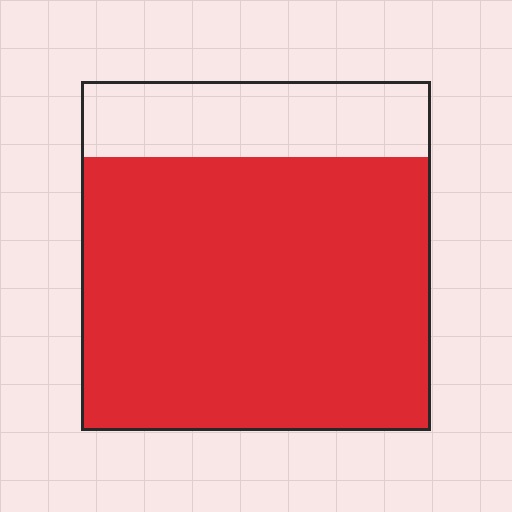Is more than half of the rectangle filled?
Yes.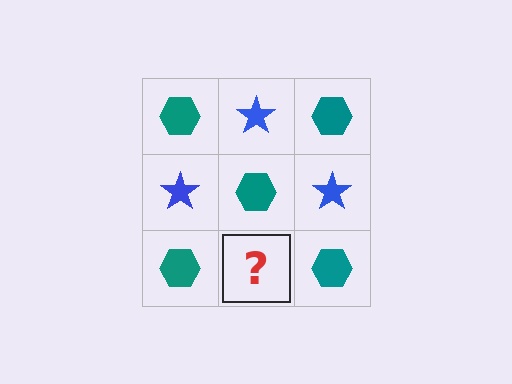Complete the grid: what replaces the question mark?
The question mark should be replaced with a blue star.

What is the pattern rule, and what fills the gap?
The rule is that it alternates teal hexagon and blue star in a checkerboard pattern. The gap should be filled with a blue star.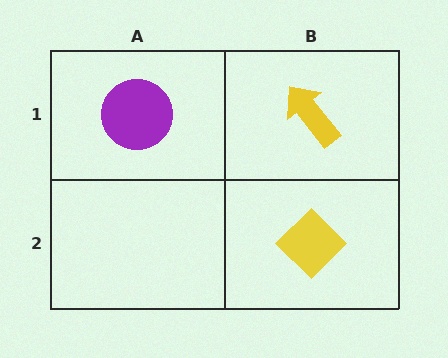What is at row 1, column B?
A yellow arrow.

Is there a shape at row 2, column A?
No, that cell is empty.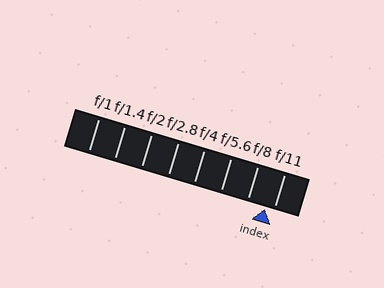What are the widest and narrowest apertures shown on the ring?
The widest aperture shown is f/1 and the narrowest is f/11.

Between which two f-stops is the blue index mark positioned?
The index mark is between f/8 and f/11.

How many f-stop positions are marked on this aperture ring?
There are 8 f-stop positions marked.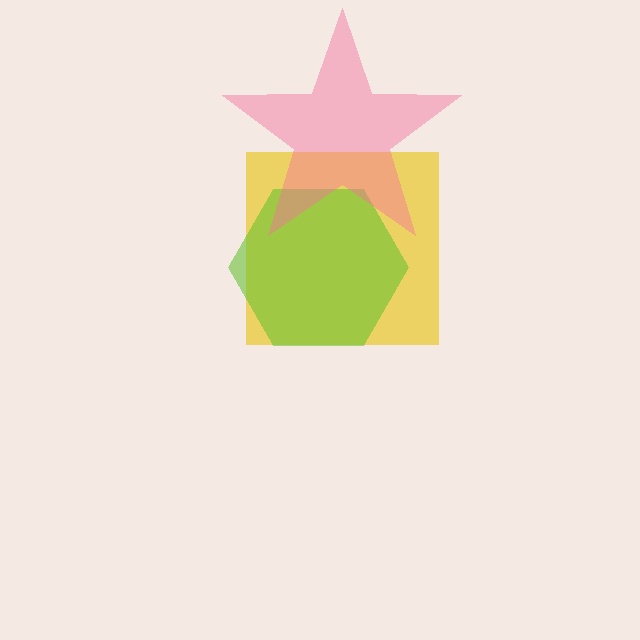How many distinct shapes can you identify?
There are 3 distinct shapes: a yellow square, a lime hexagon, a pink star.